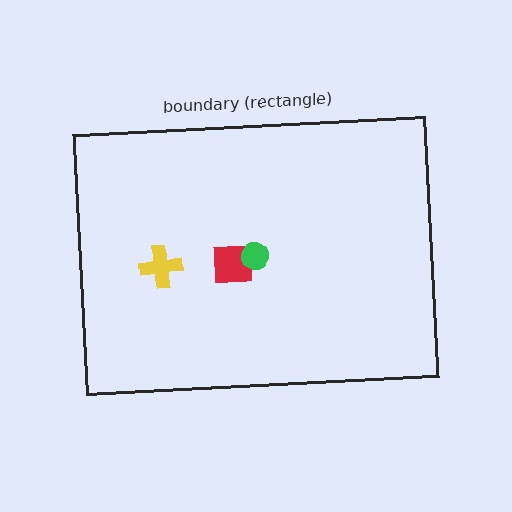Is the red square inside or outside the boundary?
Inside.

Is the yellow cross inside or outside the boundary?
Inside.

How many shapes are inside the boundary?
3 inside, 0 outside.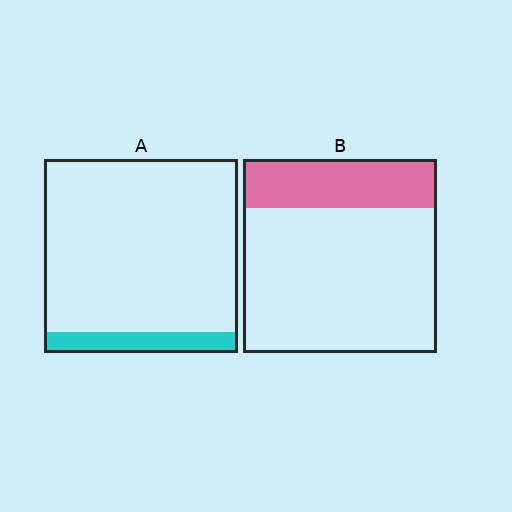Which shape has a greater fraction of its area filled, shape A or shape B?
Shape B.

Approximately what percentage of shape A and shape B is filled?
A is approximately 10% and B is approximately 25%.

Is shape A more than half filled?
No.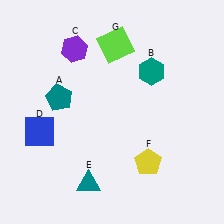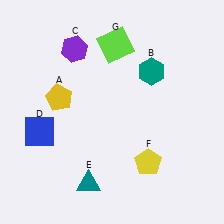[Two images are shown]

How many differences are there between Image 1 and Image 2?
There is 1 difference between the two images.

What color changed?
The pentagon (A) changed from teal in Image 1 to yellow in Image 2.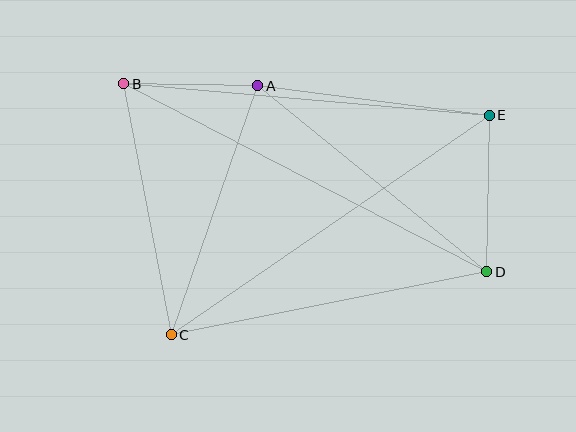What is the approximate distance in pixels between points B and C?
The distance between B and C is approximately 256 pixels.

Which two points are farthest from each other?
Points B and D are farthest from each other.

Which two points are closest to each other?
Points A and B are closest to each other.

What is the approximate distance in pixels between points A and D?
The distance between A and D is approximately 295 pixels.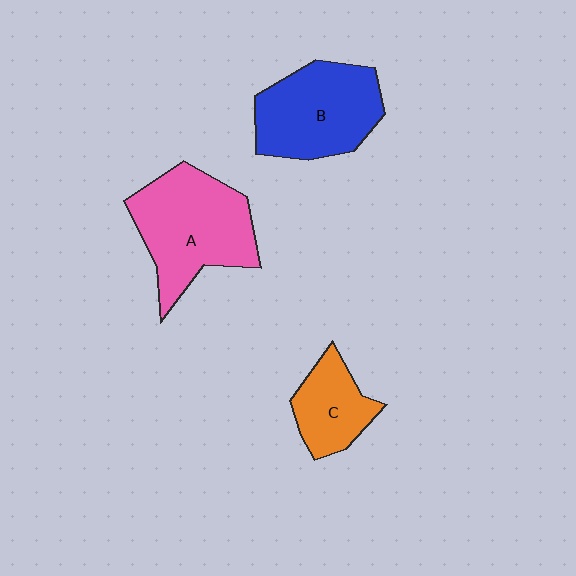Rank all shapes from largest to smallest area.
From largest to smallest: A (pink), B (blue), C (orange).